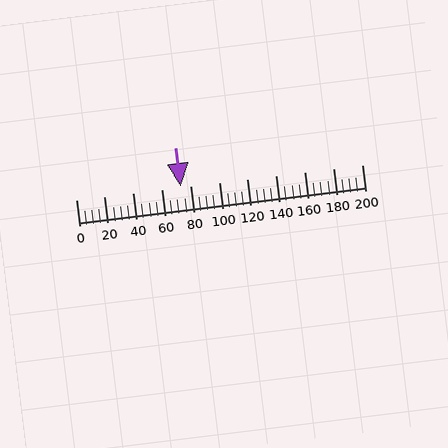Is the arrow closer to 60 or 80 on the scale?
The arrow is closer to 80.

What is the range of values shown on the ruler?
The ruler shows values from 0 to 200.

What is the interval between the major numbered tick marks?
The major tick marks are spaced 20 units apart.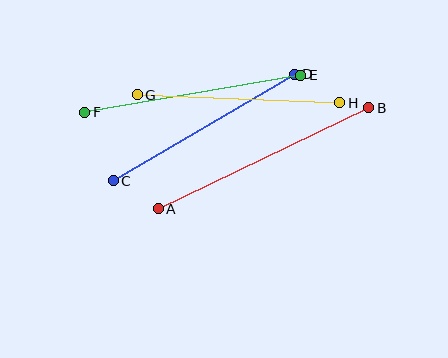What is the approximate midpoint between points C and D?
The midpoint is at approximately (204, 128) pixels.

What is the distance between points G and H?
The distance is approximately 203 pixels.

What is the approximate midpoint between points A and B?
The midpoint is at approximately (263, 158) pixels.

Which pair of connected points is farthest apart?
Points A and B are farthest apart.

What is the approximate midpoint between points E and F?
The midpoint is at approximately (193, 94) pixels.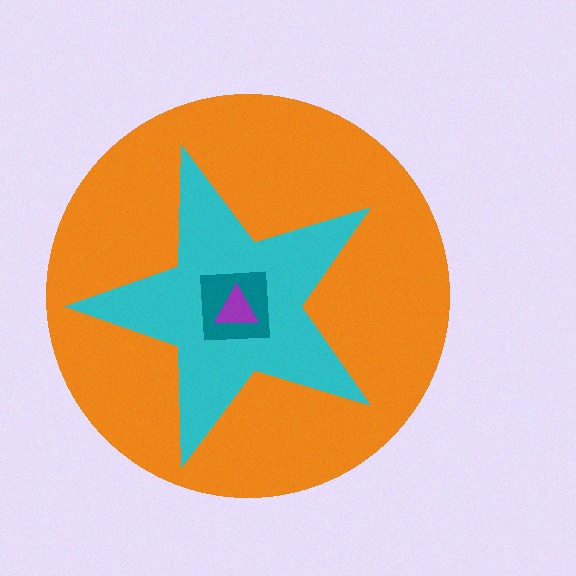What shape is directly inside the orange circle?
The cyan star.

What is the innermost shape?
The purple triangle.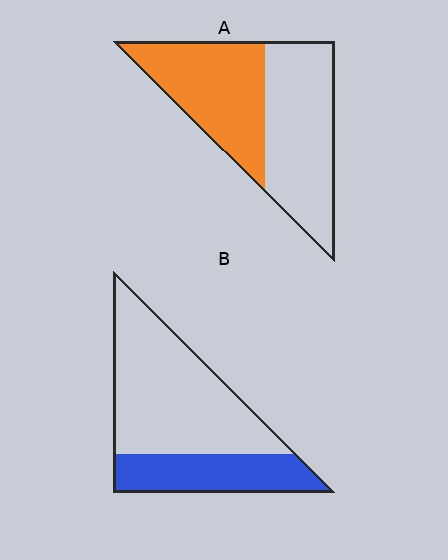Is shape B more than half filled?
No.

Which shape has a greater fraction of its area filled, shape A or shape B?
Shape A.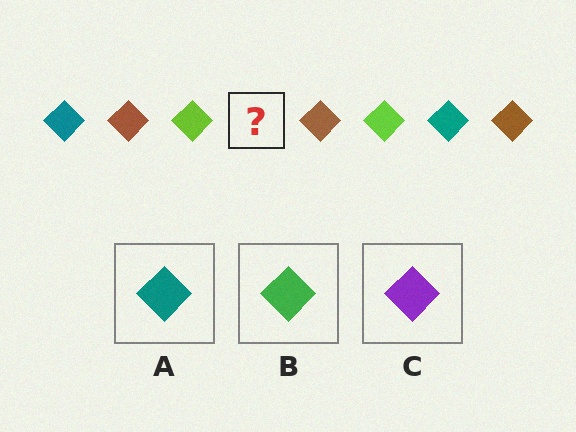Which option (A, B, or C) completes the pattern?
A.